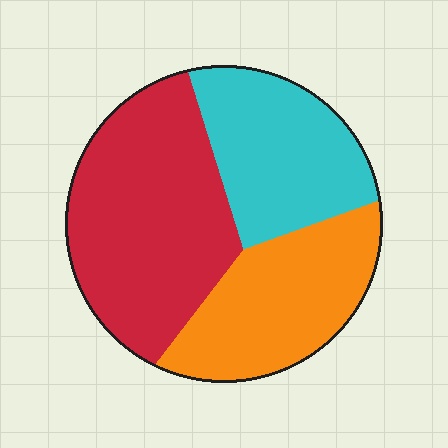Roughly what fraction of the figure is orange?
Orange covers about 30% of the figure.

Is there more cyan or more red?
Red.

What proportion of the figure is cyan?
Cyan covers 28% of the figure.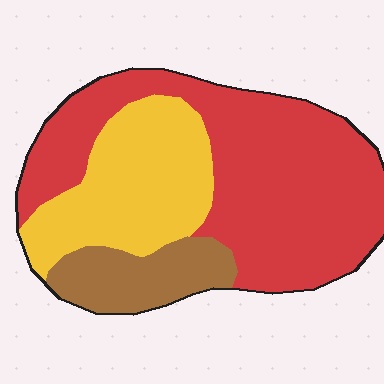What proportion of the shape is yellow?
Yellow takes up between a sixth and a third of the shape.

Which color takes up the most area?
Red, at roughly 55%.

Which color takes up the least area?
Brown, at roughly 15%.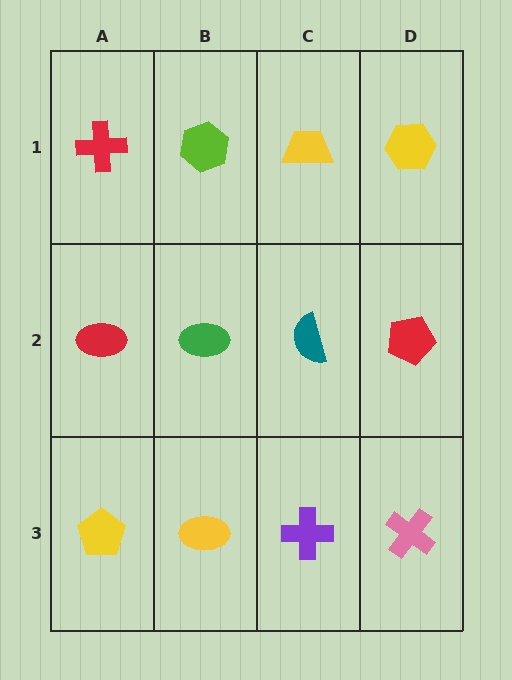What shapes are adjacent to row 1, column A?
A red ellipse (row 2, column A), a lime hexagon (row 1, column B).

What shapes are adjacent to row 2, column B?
A lime hexagon (row 1, column B), a yellow ellipse (row 3, column B), a red ellipse (row 2, column A), a teal semicircle (row 2, column C).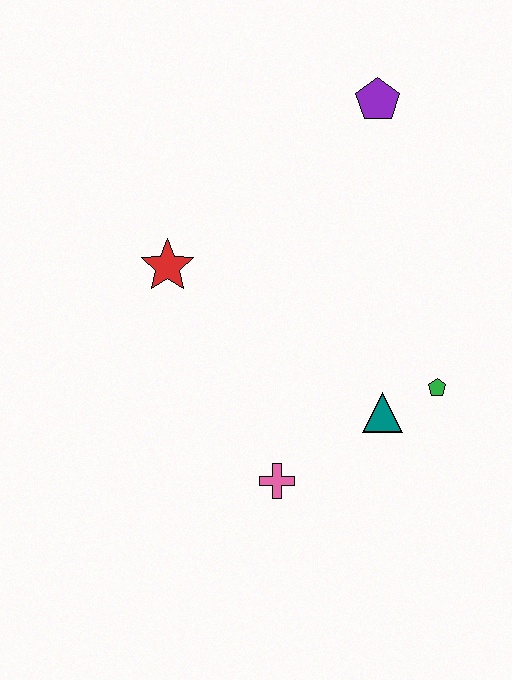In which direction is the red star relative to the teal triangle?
The red star is to the left of the teal triangle.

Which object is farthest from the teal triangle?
The purple pentagon is farthest from the teal triangle.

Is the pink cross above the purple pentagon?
No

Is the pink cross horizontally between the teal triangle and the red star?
Yes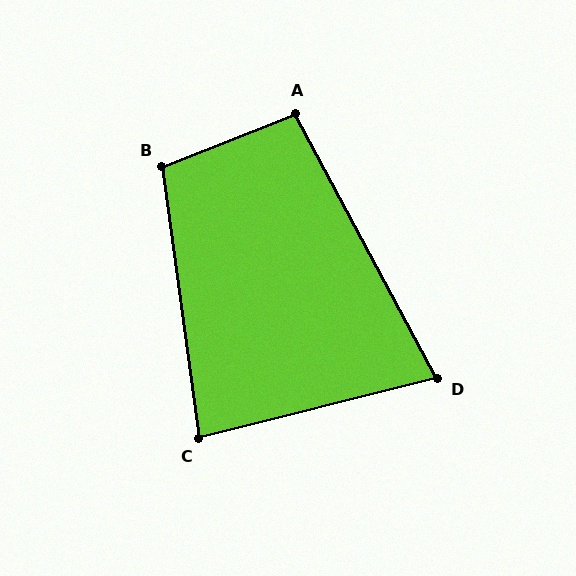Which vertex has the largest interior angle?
B, at approximately 104 degrees.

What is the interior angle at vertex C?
Approximately 84 degrees (acute).